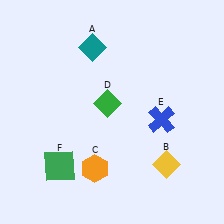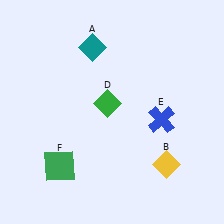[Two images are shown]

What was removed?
The orange hexagon (C) was removed in Image 2.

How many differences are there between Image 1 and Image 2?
There is 1 difference between the two images.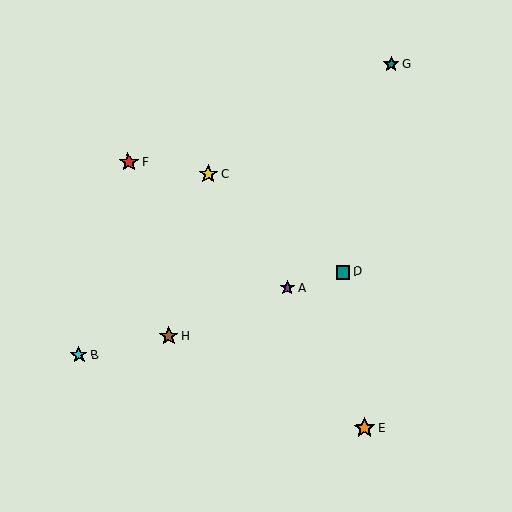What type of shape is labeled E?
Shape E is an orange star.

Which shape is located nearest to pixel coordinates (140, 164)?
The red star (labeled F) at (128, 162) is nearest to that location.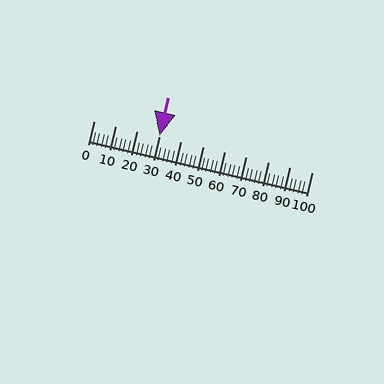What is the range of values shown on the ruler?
The ruler shows values from 0 to 100.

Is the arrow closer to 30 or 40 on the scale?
The arrow is closer to 30.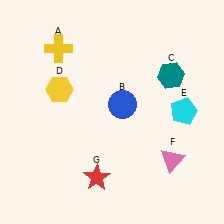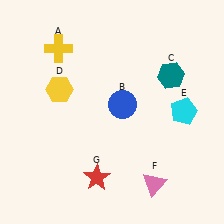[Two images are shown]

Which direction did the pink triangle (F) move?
The pink triangle (F) moved down.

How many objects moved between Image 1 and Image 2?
1 object moved between the two images.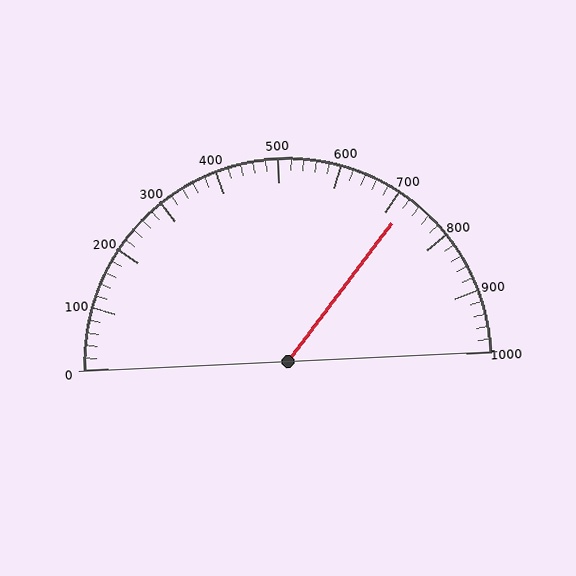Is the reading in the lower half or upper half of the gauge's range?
The reading is in the upper half of the range (0 to 1000).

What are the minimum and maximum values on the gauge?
The gauge ranges from 0 to 1000.